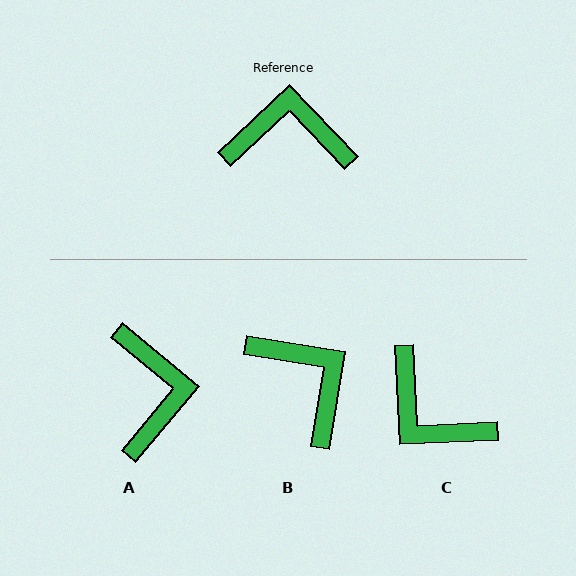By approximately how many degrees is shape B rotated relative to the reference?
Approximately 53 degrees clockwise.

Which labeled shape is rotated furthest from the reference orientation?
C, about 139 degrees away.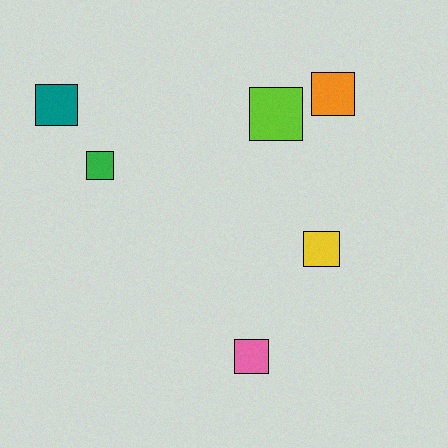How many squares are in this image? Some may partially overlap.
There are 6 squares.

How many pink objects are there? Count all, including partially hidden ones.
There is 1 pink object.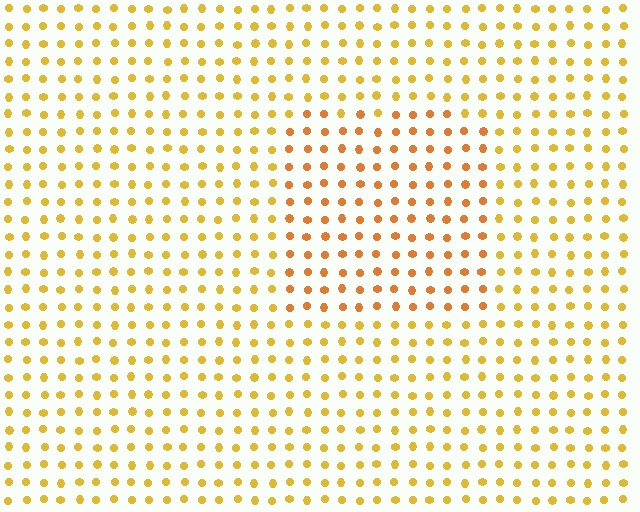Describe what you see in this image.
The image is filled with small yellow elements in a uniform arrangement. A rectangle-shaped region is visible where the elements are tinted to a slightly different hue, forming a subtle color boundary.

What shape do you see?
I see a rectangle.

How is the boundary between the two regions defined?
The boundary is defined purely by a slight shift in hue (about 22 degrees). Spacing, size, and orientation are identical on both sides.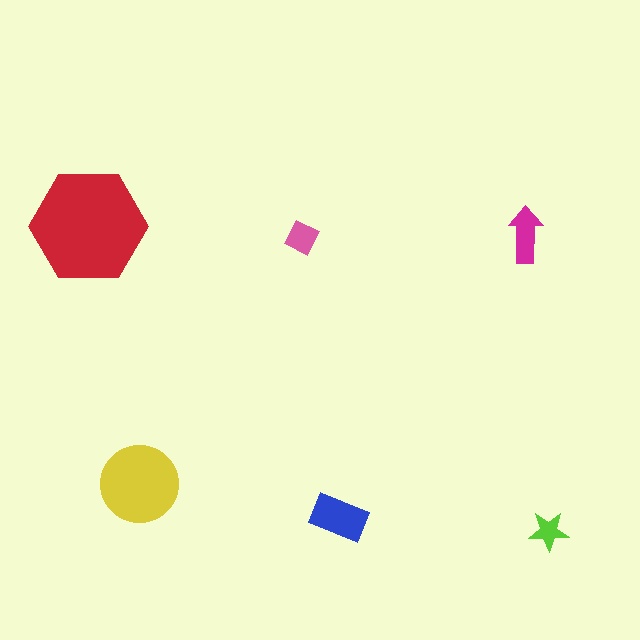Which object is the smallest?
The lime star.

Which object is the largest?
The red hexagon.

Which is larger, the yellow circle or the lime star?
The yellow circle.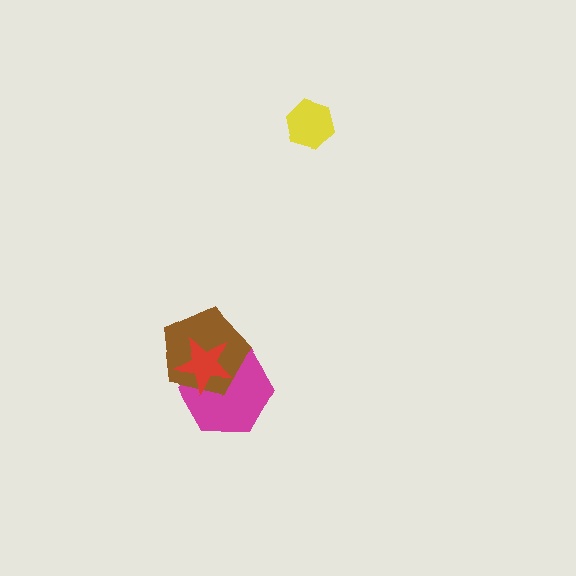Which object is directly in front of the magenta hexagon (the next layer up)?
The brown pentagon is directly in front of the magenta hexagon.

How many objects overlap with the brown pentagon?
2 objects overlap with the brown pentagon.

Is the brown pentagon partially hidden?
Yes, it is partially covered by another shape.